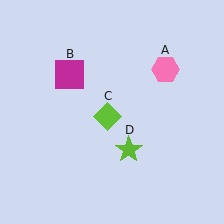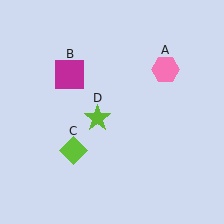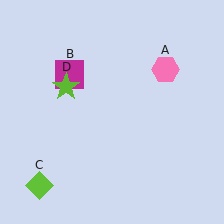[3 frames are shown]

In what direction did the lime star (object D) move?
The lime star (object D) moved up and to the left.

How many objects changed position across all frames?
2 objects changed position: lime diamond (object C), lime star (object D).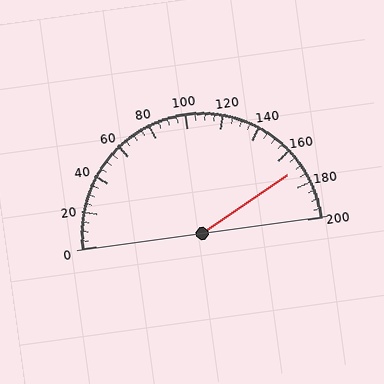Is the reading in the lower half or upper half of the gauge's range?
The reading is in the upper half of the range (0 to 200).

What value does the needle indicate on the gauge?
The needle indicates approximately 170.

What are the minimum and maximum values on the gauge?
The gauge ranges from 0 to 200.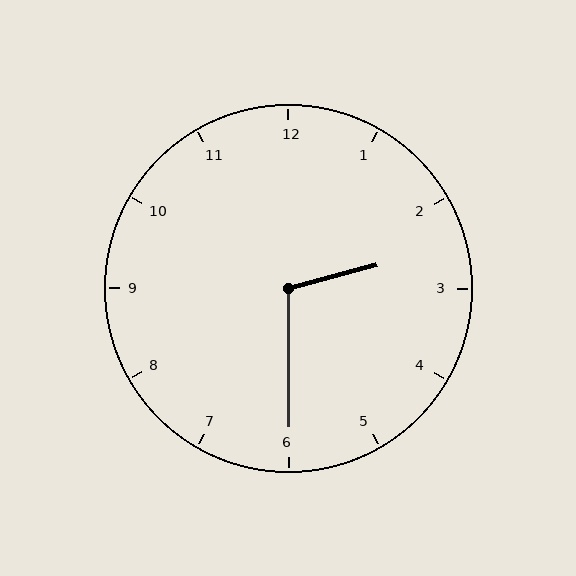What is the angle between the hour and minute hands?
Approximately 105 degrees.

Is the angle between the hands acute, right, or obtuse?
It is obtuse.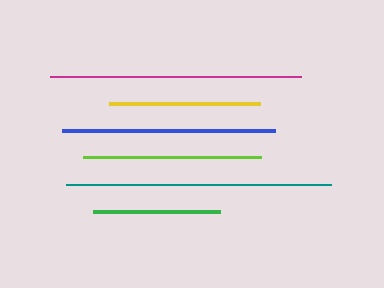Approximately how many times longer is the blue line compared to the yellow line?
The blue line is approximately 1.4 times the length of the yellow line.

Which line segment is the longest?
The teal line is the longest at approximately 265 pixels.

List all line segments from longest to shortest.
From longest to shortest: teal, magenta, blue, lime, yellow, green.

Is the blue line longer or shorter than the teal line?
The teal line is longer than the blue line.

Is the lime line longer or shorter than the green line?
The lime line is longer than the green line.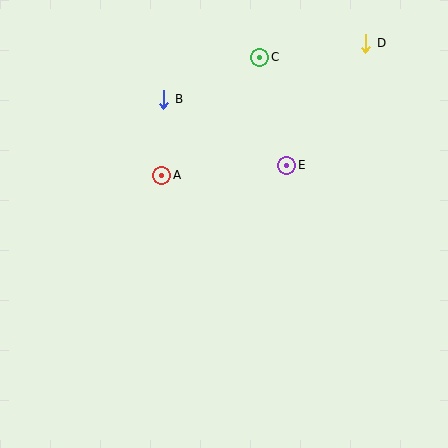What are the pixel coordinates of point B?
Point B is at (164, 99).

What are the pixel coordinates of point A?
Point A is at (162, 175).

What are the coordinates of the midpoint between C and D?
The midpoint between C and D is at (313, 50).